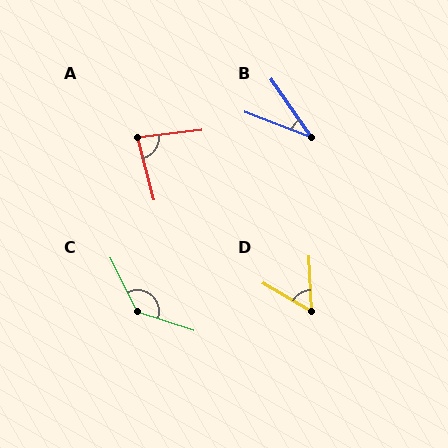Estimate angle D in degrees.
Approximately 57 degrees.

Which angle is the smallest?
B, at approximately 35 degrees.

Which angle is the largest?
C, at approximately 134 degrees.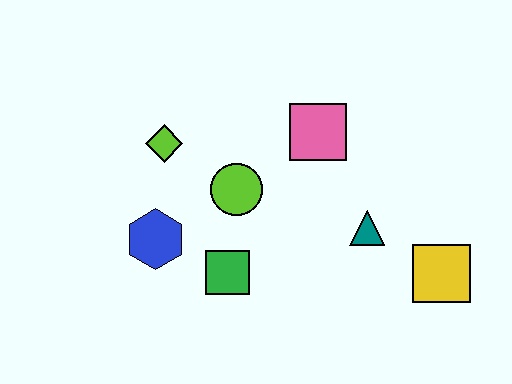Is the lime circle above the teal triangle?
Yes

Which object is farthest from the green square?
The yellow square is farthest from the green square.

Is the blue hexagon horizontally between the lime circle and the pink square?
No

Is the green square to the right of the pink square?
No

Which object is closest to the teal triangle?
The yellow square is closest to the teal triangle.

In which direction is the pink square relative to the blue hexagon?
The pink square is to the right of the blue hexagon.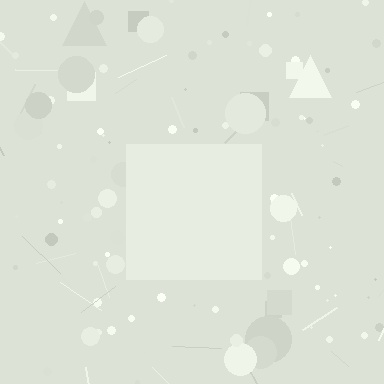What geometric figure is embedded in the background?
A square is embedded in the background.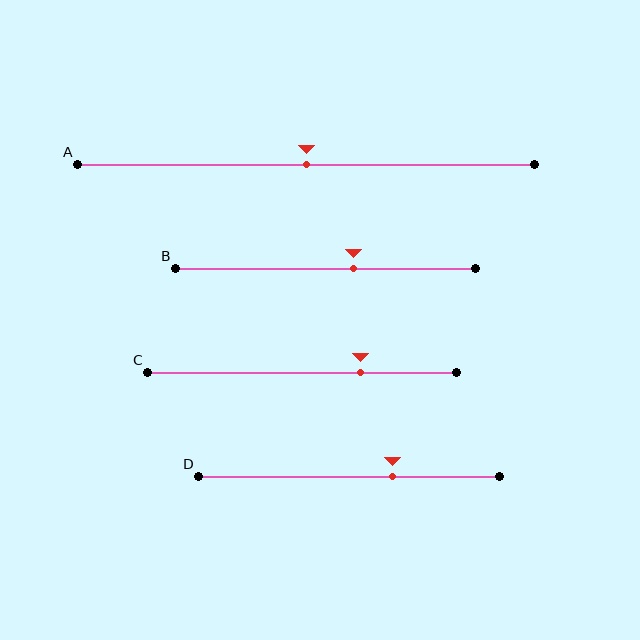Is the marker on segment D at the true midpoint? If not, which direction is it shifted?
No, the marker on segment D is shifted to the right by about 14% of the segment length.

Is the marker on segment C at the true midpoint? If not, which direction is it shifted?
No, the marker on segment C is shifted to the right by about 19% of the segment length.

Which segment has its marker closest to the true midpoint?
Segment A has its marker closest to the true midpoint.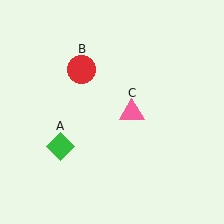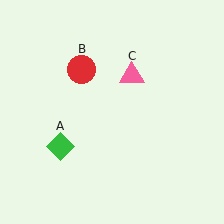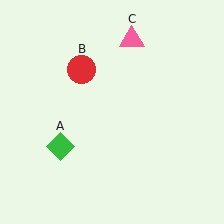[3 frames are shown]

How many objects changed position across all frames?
1 object changed position: pink triangle (object C).